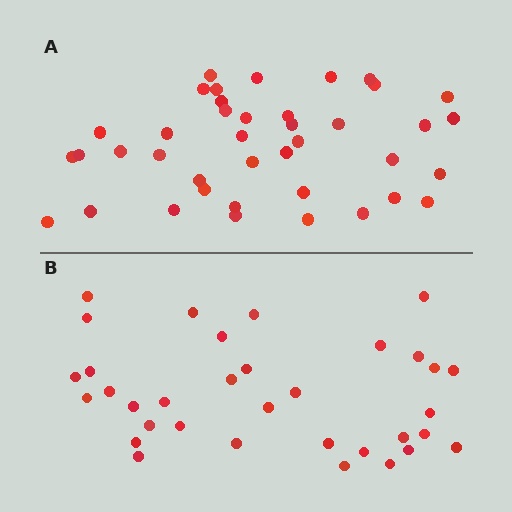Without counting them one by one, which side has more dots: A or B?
Region A (the top region) has more dots.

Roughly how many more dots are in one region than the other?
Region A has about 6 more dots than region B.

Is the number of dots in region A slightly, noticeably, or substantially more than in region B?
Region A has only slightly more — the two regions are fairly close. The ratio is roughly 1.2 to 1.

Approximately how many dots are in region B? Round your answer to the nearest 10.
About 30 dots. (The exact count is 34, which rounds to 30.)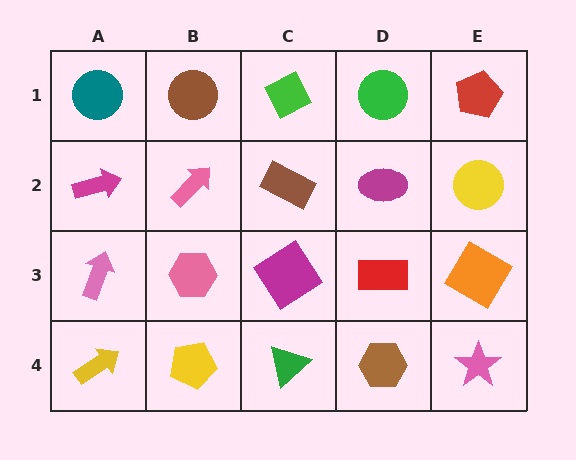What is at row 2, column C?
A brown rectangle.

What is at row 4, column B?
A yellow pentagon.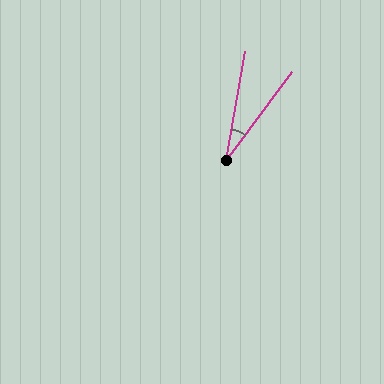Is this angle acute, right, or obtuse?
It is acute.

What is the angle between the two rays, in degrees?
Approximately 27 degrees.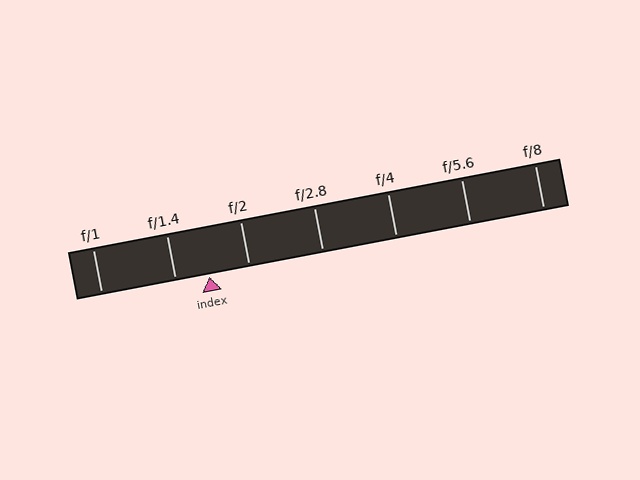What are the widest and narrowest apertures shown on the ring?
The widest aperture shown is f/1 and the narrowest is f/8.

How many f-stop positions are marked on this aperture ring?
There are 7 f-stop positions marked.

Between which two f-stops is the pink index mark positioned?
The index mark is between f/1.4 and f/2.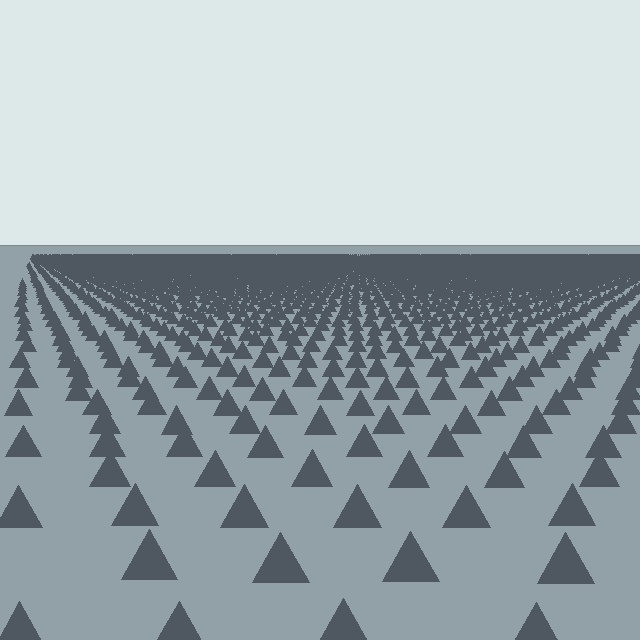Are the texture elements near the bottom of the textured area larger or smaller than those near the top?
Larger. Near the bottom, elements are closer to the viewer and appear at a bigger on-screen size.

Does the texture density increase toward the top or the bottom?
Density increases toward the top.